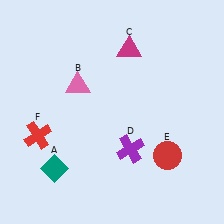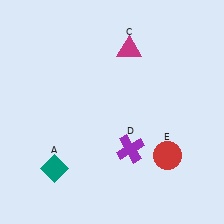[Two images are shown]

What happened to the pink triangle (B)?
The pink triangle (B) was removed in Image 2. It was in the top-left area of Image 1.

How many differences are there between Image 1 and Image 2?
There are 2 differences between the two images.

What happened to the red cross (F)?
The red cross (F) was removed in Image 2. It was in the bottom-left area of Image 1.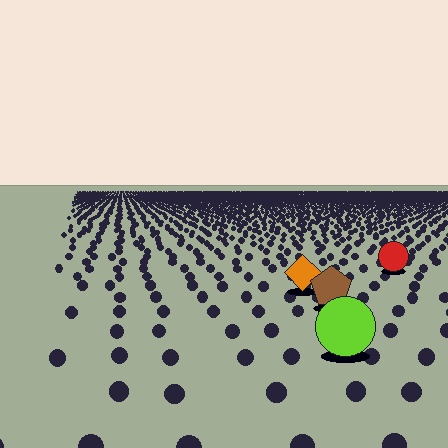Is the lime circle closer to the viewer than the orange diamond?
Yes. The lime circle is closer — you can tell from the texture gradient: the ground texture is coarser near it.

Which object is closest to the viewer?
The lime circle is closest. The texture marks near it are larger and more spread out.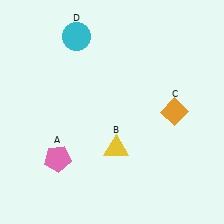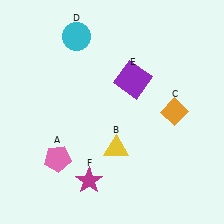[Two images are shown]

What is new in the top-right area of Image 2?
A purple square (E) was added in the top-right area of Image 2.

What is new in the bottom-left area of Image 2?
A magenta star (F) was added in the bottom-left area of Image 2.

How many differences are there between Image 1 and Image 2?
There are 2 differences between the two images.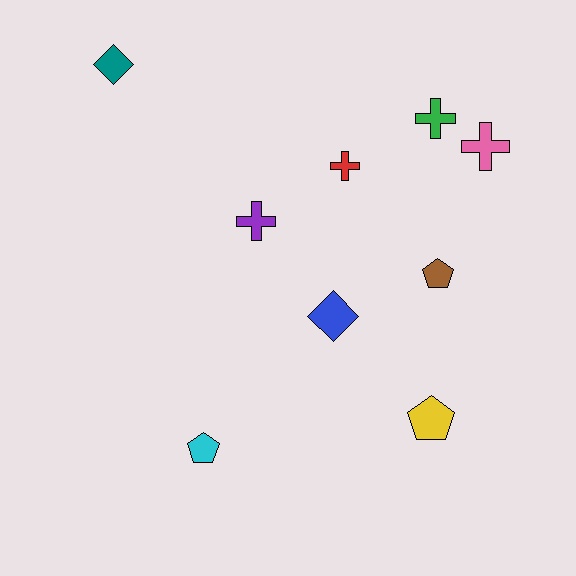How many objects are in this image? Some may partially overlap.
There are 9 objects.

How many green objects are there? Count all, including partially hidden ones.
There is 1 green object.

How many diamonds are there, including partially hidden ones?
There are 2 diamonds.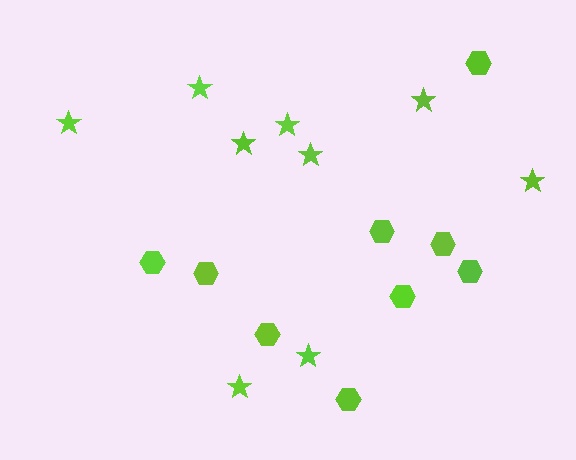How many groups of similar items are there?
There are 2 groups: one group of stars (9) and one group of hexagons (9).